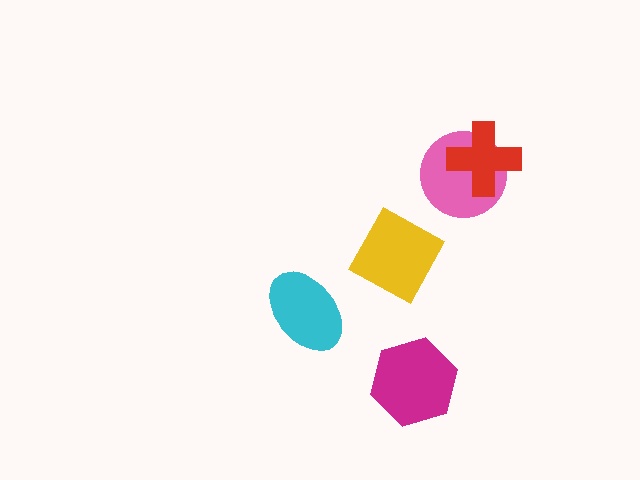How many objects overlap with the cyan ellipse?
0 objects overlap with the cyan ellipse.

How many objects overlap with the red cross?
1 object overlaps with the red cross.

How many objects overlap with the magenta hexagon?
0 objects overlap with the magenta hexagon.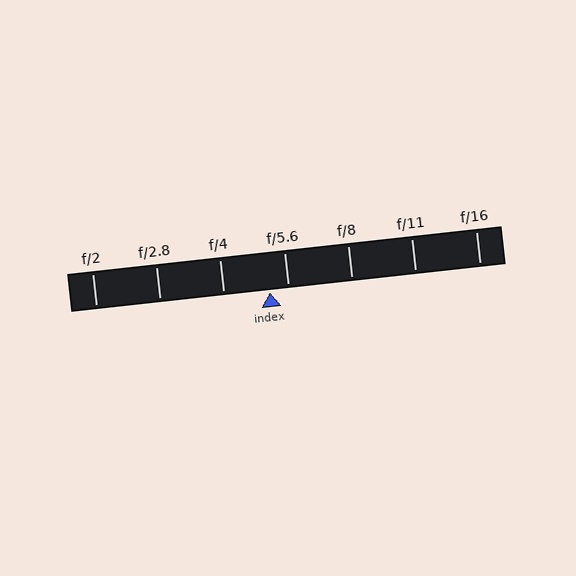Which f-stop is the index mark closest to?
The index mark is closest to f/5.6.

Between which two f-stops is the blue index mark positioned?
The index mark is between f/4 and f/5.6.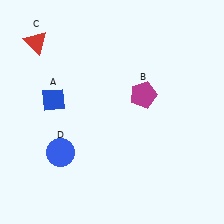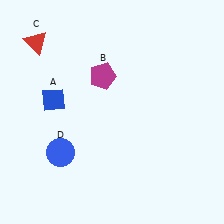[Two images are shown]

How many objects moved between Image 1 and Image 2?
1 object moved between the two images.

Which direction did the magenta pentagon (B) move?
The magenta pentagon (B) moved left.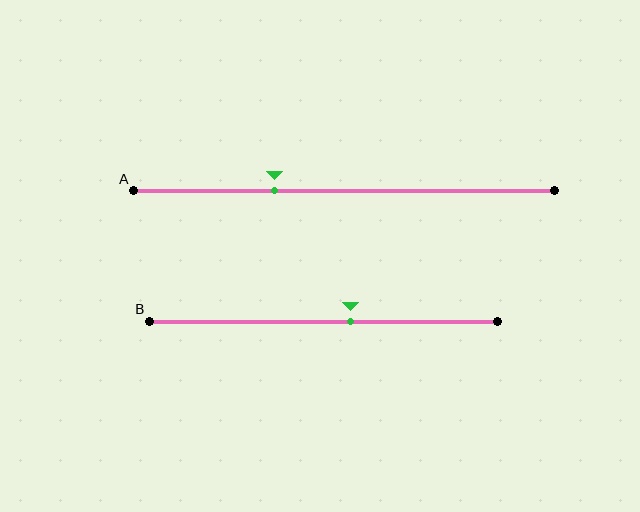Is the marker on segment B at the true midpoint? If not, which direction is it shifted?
No, the marker on segment B is shifted to the right by about 8% of the segment length.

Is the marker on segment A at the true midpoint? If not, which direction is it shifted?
No, the marker on segment A is shifted to the left by about 16% of the segment length.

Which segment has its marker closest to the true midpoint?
Segment B has its marker closest to the true midpoint.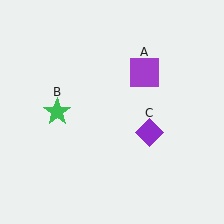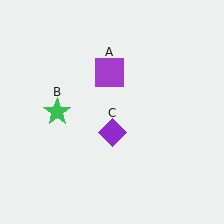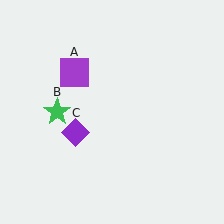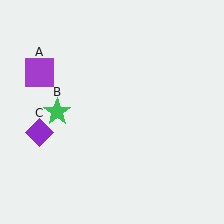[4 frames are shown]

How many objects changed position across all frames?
2 objects changed position: purple square (object A), purple diamond (object C).